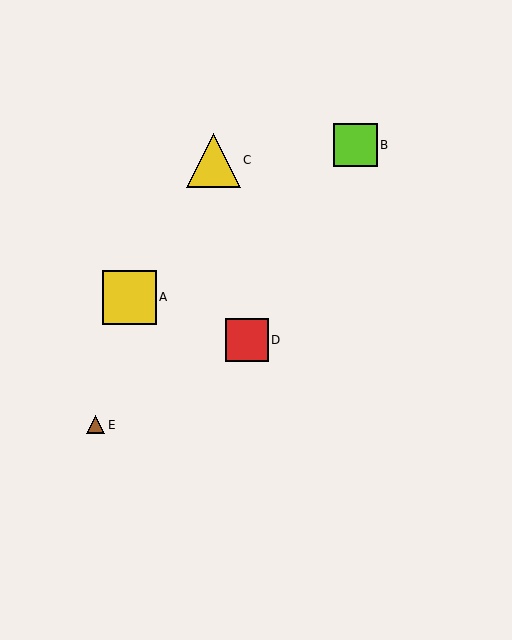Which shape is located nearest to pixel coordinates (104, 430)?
The brown triangle (labeled E) at (96, 425) is nearest to that location.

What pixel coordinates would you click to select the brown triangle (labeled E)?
Click at (96, 425) to select the brown triangle E.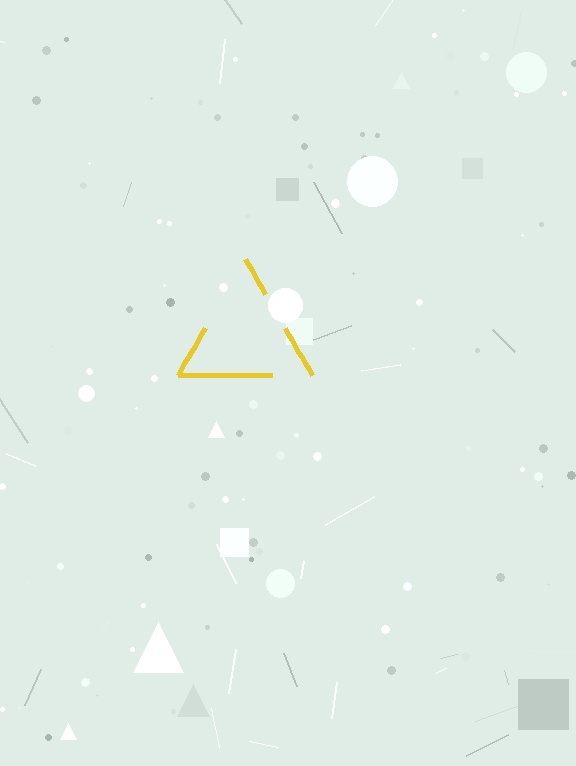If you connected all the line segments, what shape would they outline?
They would outline a triangle.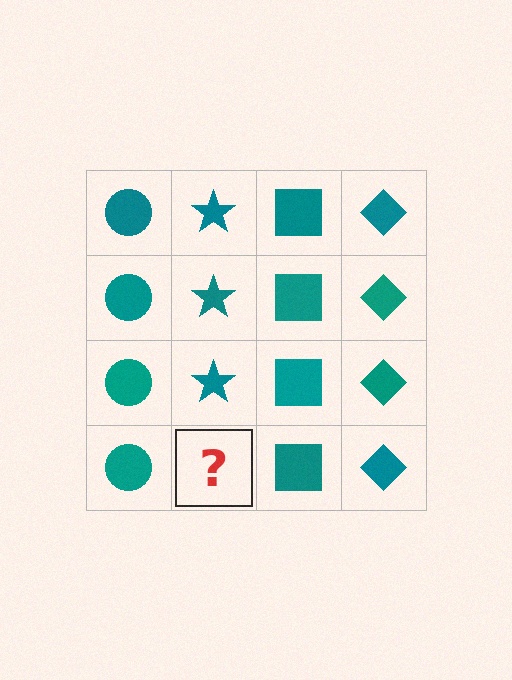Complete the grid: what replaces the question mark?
The question mark should be replaced with a teal star.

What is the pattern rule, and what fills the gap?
The rule is that each column has a consistent shape. The gap should be filled with a teal star.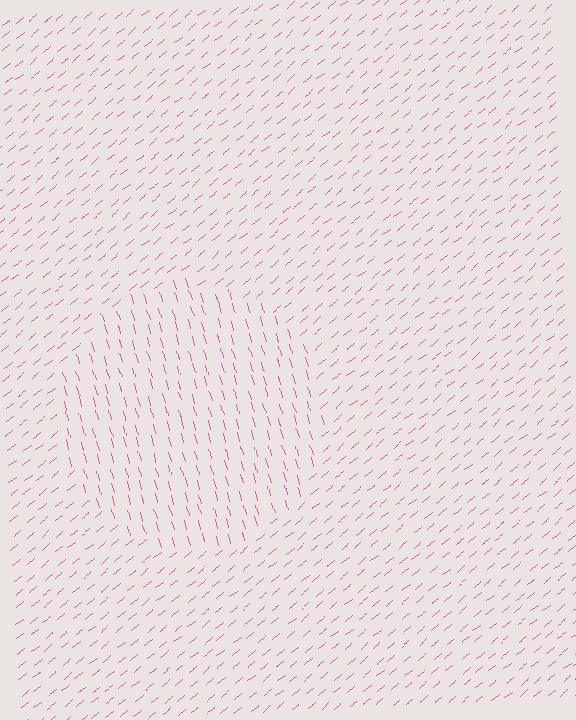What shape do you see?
I see a circle.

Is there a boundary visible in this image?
Yes, there is a texture boundary formed by a change in line orientation.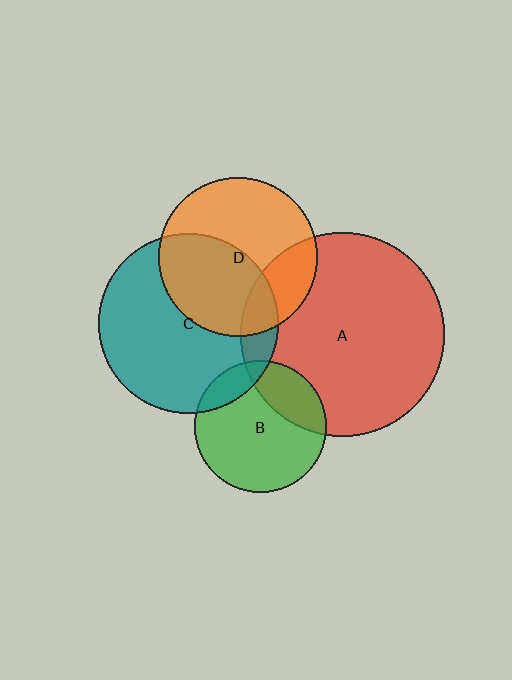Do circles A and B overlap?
Yes.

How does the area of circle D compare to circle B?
Approximately 1.5 times.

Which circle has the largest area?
Circle A (red).